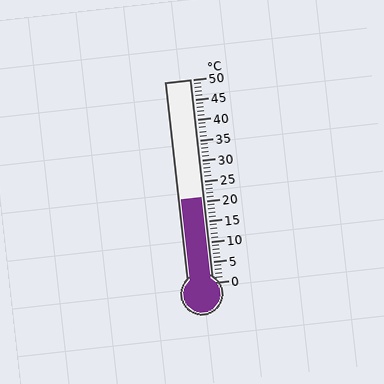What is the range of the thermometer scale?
The thermometer scale ranges from 0°C to 50°C.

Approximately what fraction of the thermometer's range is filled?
The thermometer is filled to approximately 40% of its range.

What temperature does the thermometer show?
The thermometer shows approximately 21°C.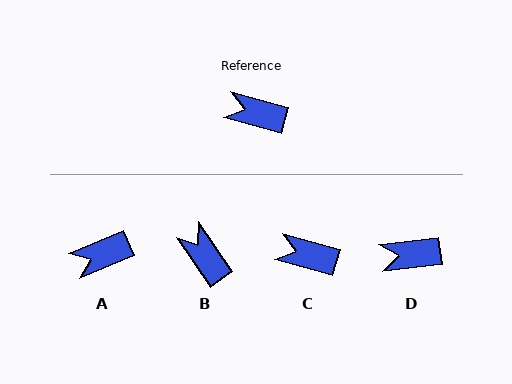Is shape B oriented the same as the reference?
No, it is off by about 40 degrees.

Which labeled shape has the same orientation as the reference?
C.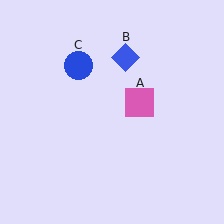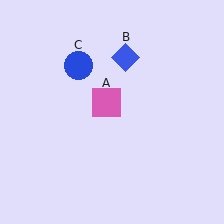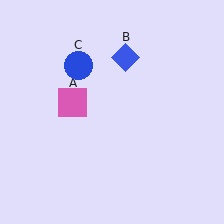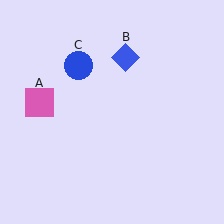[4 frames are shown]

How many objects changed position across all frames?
1 object changed position: pink square (object A).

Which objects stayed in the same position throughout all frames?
Blue diamond (object B) and blue circle (object C) remained stationary.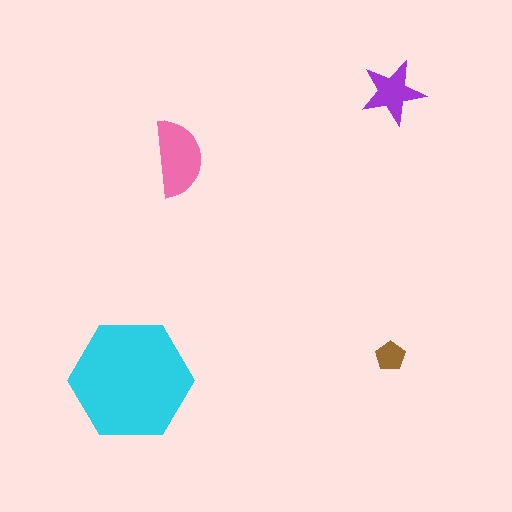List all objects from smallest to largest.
The brown pentagon, the purple star, the pink semicircle, the cyan hexagon.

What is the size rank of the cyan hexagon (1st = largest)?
1st.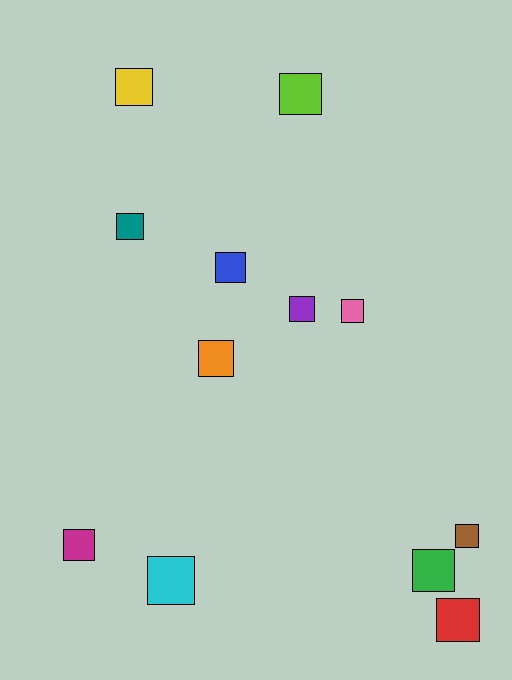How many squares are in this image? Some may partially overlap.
There are 12 squares.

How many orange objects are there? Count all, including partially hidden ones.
There is 1 orange object.